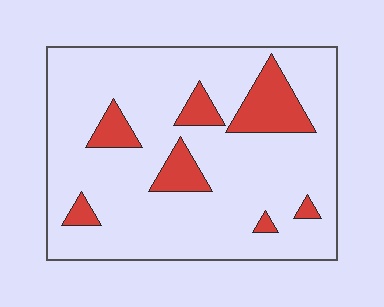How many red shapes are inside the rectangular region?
7.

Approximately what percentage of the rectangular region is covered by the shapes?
Approximately 15%.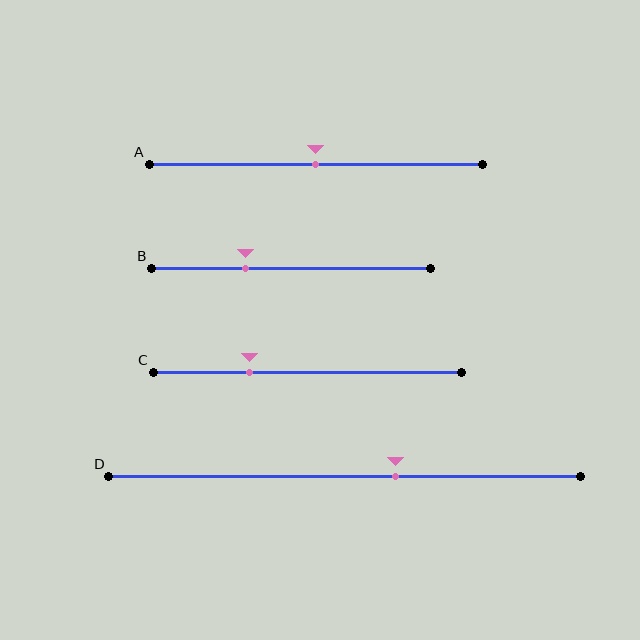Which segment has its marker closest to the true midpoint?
Segment A has its marker closest to the true midpoint.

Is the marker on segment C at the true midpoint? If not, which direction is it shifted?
No, the marker on segment C is shifted to the left by about 19% of the segment length.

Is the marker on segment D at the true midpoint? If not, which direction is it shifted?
No, the marker on segment D is shifted to the right by about 11% of the segment length.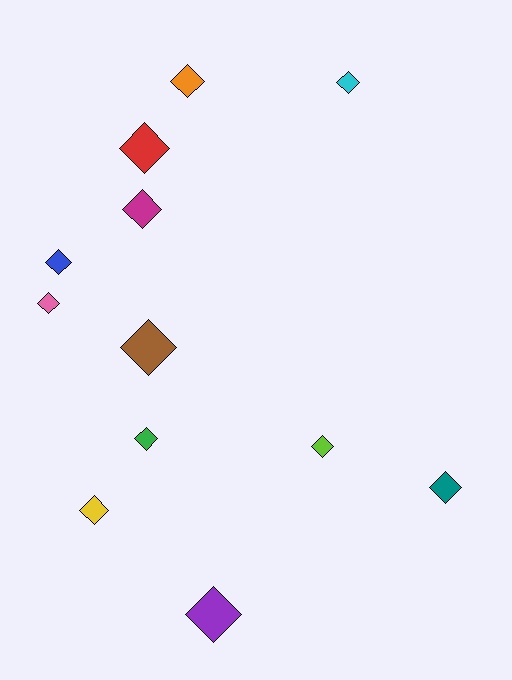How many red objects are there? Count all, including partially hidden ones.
There is 1 red object.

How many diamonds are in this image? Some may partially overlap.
There are 12 diamonds.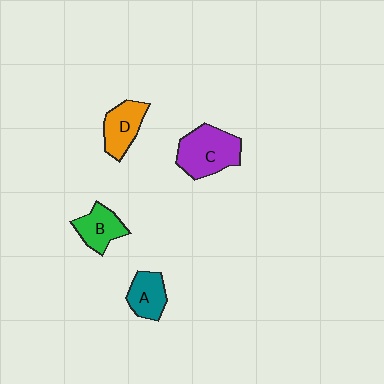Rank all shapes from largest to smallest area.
From largest to smallest: C (purple), D (orange), B (green), A (teal).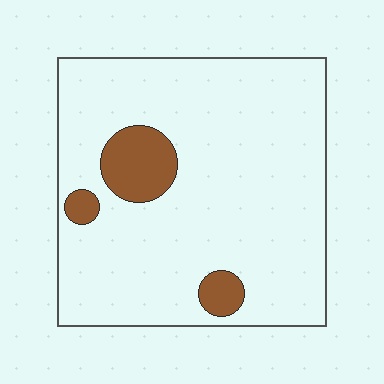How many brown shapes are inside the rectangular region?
3.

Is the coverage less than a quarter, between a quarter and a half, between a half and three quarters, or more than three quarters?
Less than a quarter.